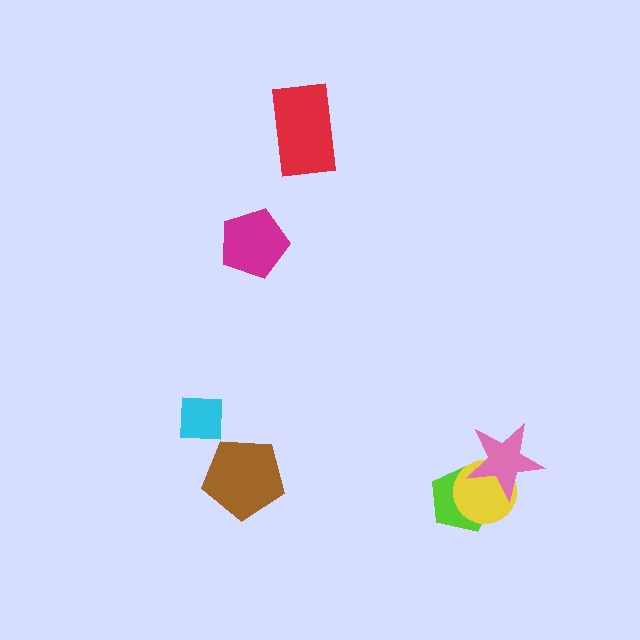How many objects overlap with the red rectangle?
0 objects overlap with the red rectangle.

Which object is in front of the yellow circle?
The pink star is in front of the yellow circle.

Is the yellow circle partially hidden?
Yes, it is partially covered by another shape.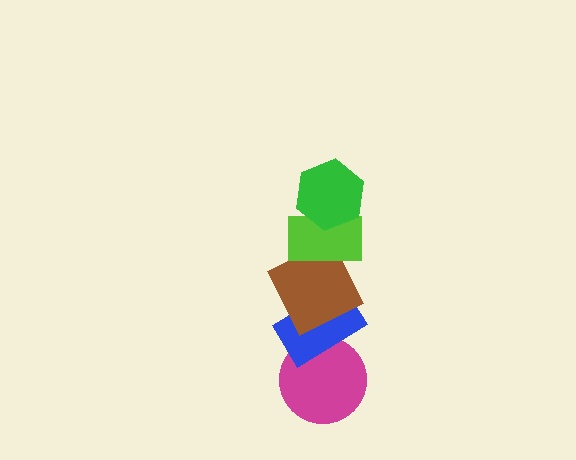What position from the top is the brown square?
The brown square is 3rd from the top.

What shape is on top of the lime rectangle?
The green hexagon is on top of the lime rectangle.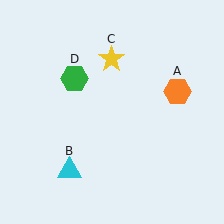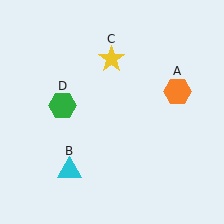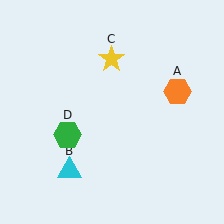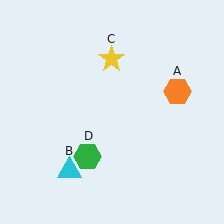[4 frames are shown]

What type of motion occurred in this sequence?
The green hexagon (object D) rotated counterclockwise around the center of the scene.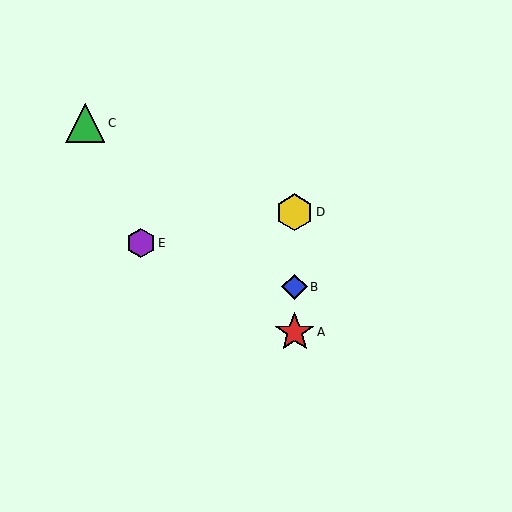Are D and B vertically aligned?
Yes, both are at x≈295.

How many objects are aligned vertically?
3 objects (A, B, D) are aligned vertically.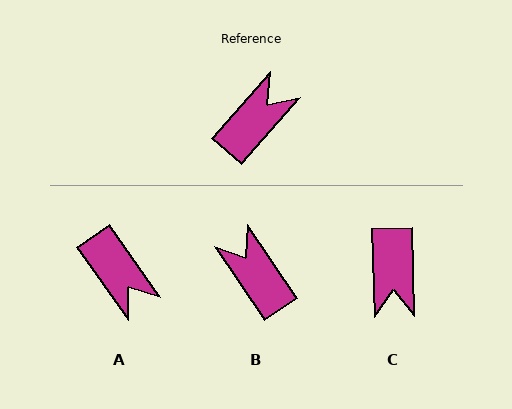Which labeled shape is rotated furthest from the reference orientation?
C, about 137 degrees away.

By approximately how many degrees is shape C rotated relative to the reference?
Approximately 137 degrees clockwise.